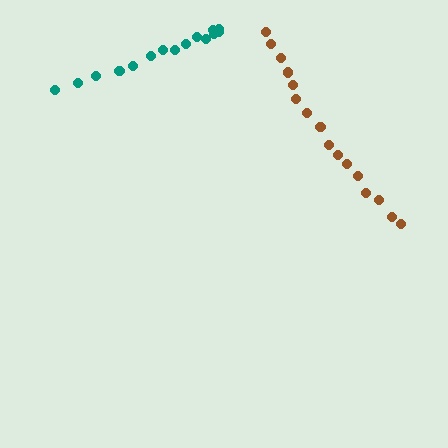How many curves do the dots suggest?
There are 2 distinct paths.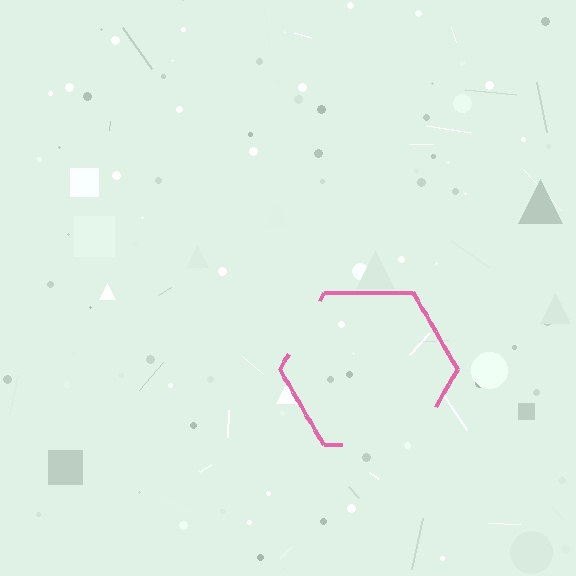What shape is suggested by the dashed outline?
The dashed outline suggests a hexagon.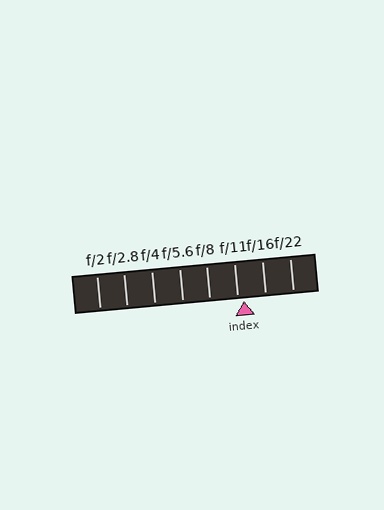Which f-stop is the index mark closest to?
The index mark is closest to f/11.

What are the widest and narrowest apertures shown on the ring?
The widest aperture shown is f/2 and the narrowest is f/22.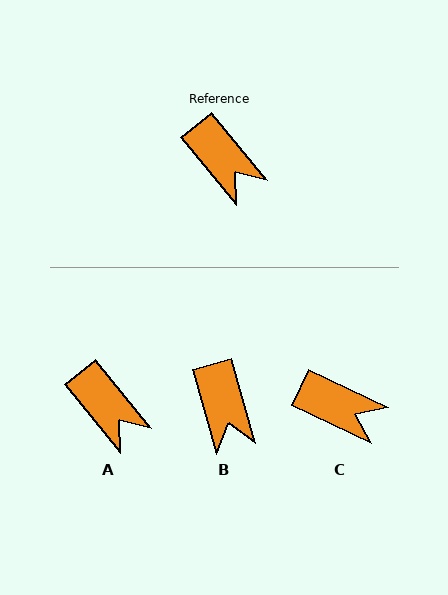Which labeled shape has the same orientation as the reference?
A.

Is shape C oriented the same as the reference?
No, it is off by about 25 degrees.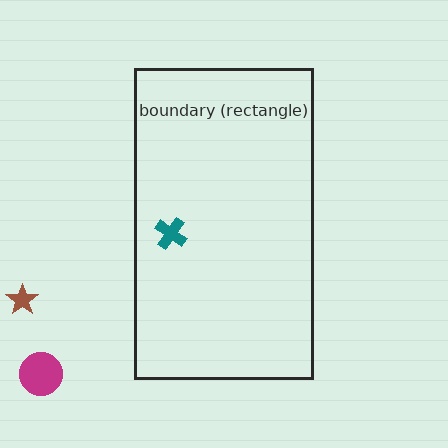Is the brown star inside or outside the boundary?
Outside.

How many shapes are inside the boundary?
1 inside, 2 outside.